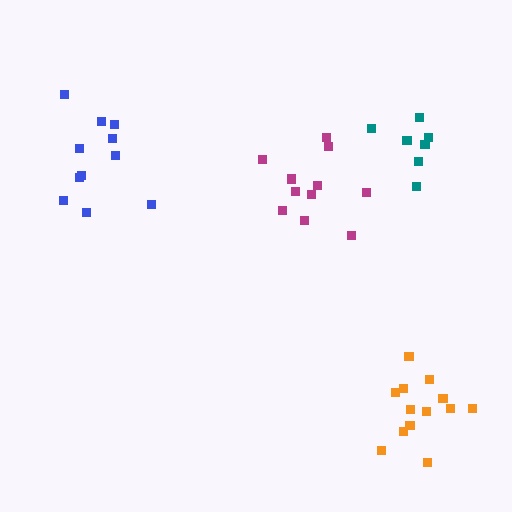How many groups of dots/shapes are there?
There are 4 groups.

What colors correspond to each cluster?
The clusters are colored: orange, blue, magenta, teal.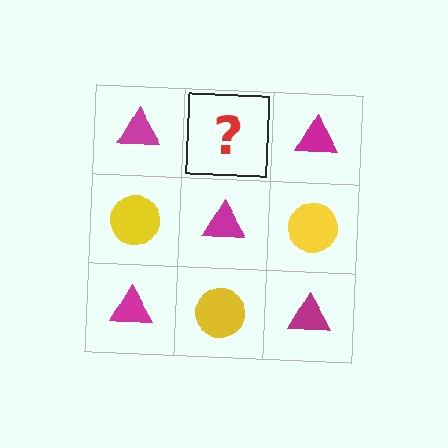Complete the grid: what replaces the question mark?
The question mark should be replaced with a yellow circle.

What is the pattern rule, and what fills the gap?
The rule is that it alternates magenta triangle and yellow circle in a checkerboard pattern. The gap should be filled with a yellow circle.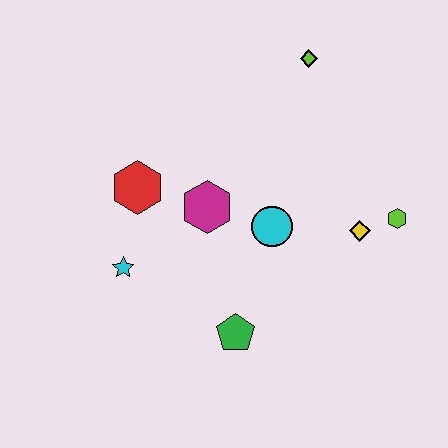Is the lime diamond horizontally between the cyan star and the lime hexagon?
Yes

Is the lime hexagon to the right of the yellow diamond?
Yes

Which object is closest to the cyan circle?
The magenta hexagon is closest to the cyan circle.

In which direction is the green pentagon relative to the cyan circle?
The green pentagon is below the cyan circle.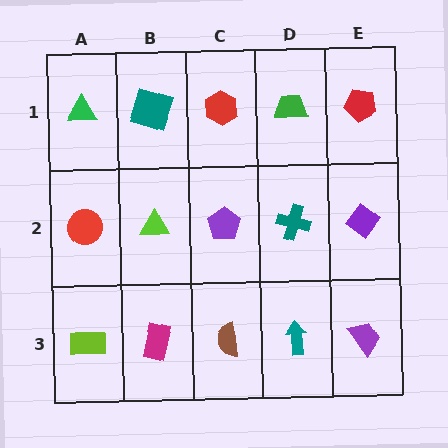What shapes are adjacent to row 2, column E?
A red pentagon (row 1, column E), a purple trapezoid (row 3, column E), a teal cross (row 2, column D).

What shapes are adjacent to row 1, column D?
A teal cross (row 2, column D), a red hexagon (row 1, column C), a red pentagon (row 1, column E).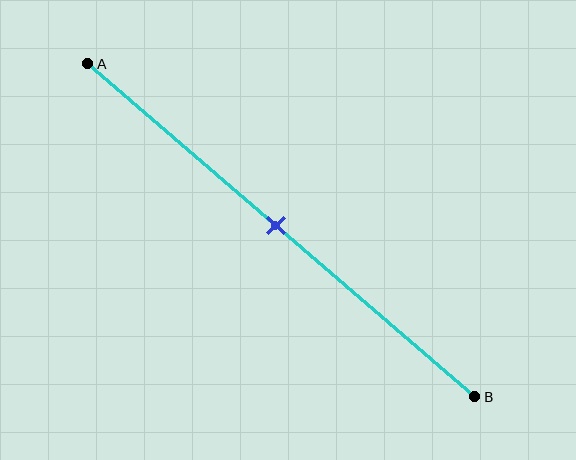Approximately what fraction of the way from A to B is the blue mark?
The blue mark is approximately 50% of the way from A to B.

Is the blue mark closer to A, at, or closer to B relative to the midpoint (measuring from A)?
The blue mark is approximately at the midpoint of segment AB.